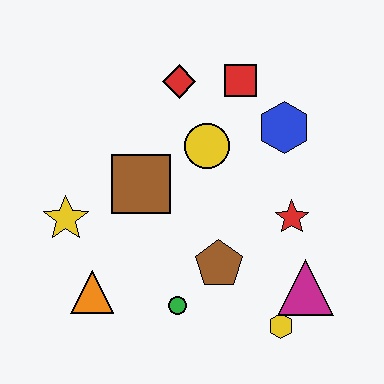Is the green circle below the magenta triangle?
Yes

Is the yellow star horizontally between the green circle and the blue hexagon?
No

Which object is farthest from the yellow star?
The magenta triangle is farthest from the yellow star.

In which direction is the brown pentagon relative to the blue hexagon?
The brown pentagon is below the blue hexagon.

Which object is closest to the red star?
The magenta triangle is closest to the red star.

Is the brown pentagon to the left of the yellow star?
No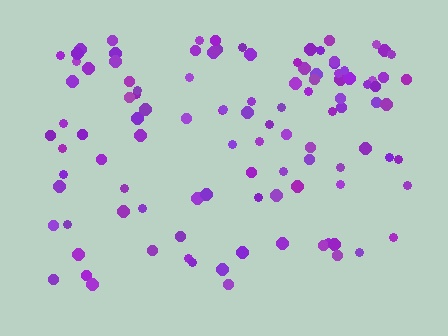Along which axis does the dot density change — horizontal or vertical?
Vertical.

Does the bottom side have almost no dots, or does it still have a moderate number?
Still a moderate number, just noticeably fewer than the top.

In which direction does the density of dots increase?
From bottom to top, with the top side densest.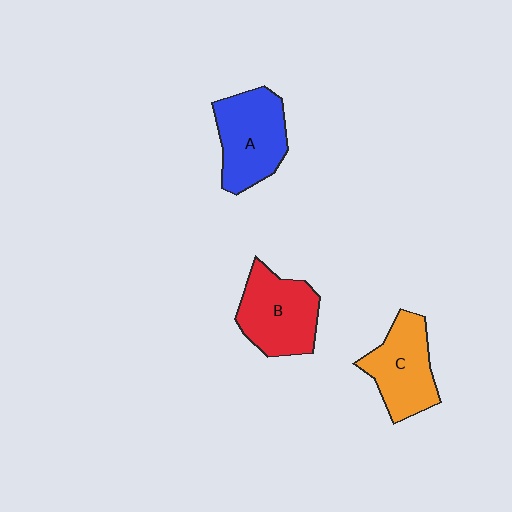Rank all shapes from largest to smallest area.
From largest to smallest: A (blue), B (red), C (orange).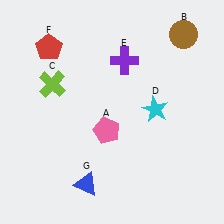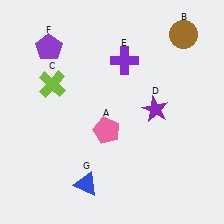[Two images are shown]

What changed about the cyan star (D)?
In Image 1, D is cyan. In Image 2, it changed to purple.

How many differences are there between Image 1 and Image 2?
There are 2 differences between the two images.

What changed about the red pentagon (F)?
In Image 1, F is red. In Image 2, it changed to purple.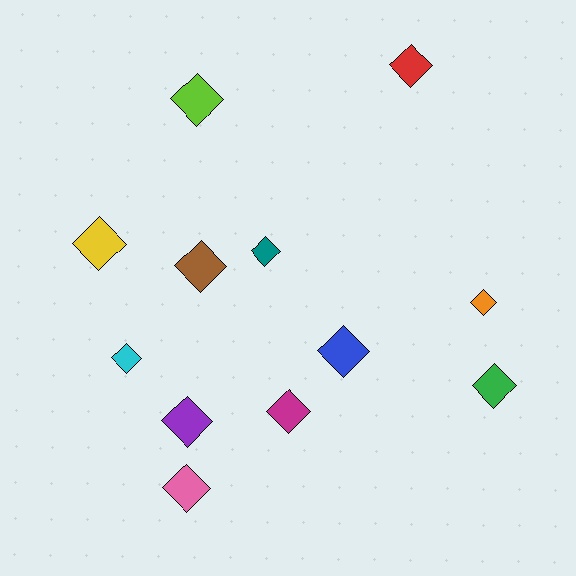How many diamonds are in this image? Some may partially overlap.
There are 12 diamonds.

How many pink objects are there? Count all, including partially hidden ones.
There is 1 pink object.